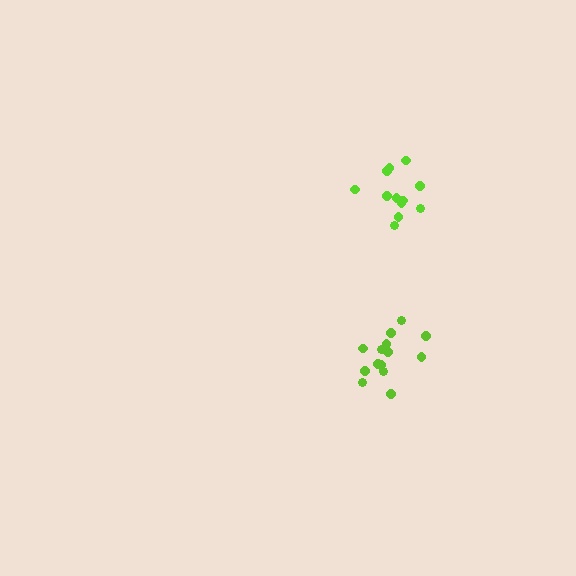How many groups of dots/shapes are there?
There are 2 groups.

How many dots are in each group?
Group 1: 14 dots, Group 2: 12 dots (26 total).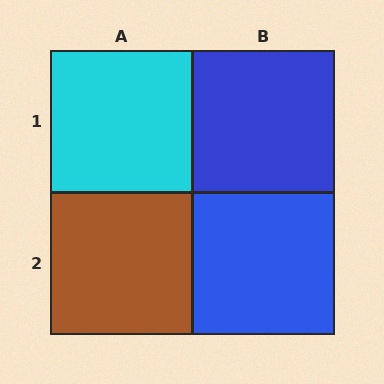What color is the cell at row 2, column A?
Brown.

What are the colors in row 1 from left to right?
Cyan, blue.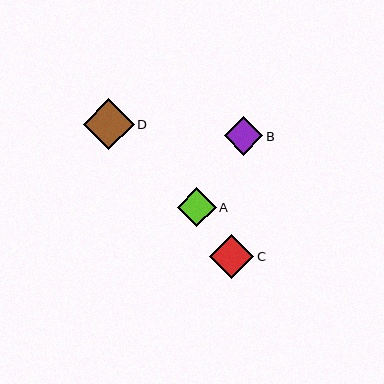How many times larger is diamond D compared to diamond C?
Diamond D is approximately 1.2 times the size of diamond C.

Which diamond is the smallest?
Diamond B is the smallest with a size of approximately 38 pixels.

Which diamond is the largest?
Diamond D is the largest with a size of approximately 51 pixels.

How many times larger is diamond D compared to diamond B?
Diamond D is approximately 1.3 times the size of diamond B.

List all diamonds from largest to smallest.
From largest to smallest: D, C, A, B.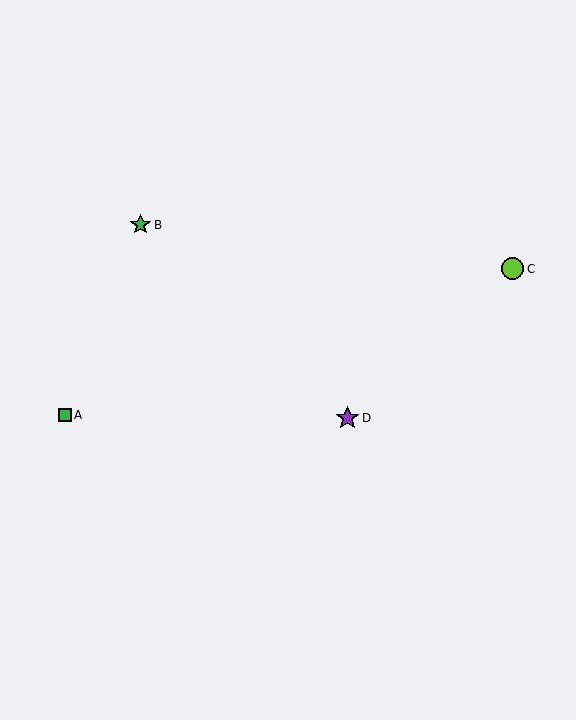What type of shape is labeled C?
Shape C is a lime circle.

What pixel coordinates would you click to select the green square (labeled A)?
Click at (65, 415) to select the green square A.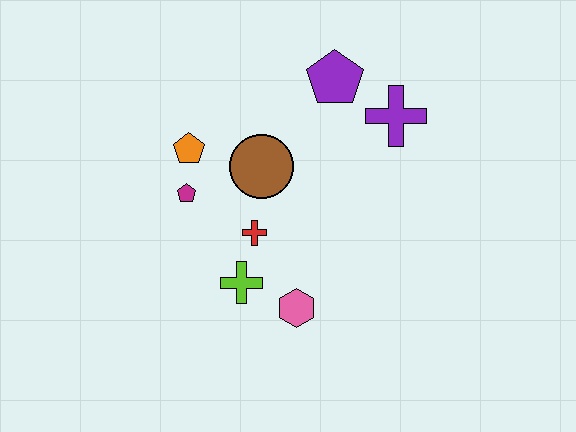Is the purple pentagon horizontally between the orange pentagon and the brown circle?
No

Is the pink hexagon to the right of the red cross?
Yes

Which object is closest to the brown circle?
The red cross is closest to the brown circle.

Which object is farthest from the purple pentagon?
The pink hexagon is farthest from the purple pentagon.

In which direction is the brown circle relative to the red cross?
The brown circle is above the red cross.